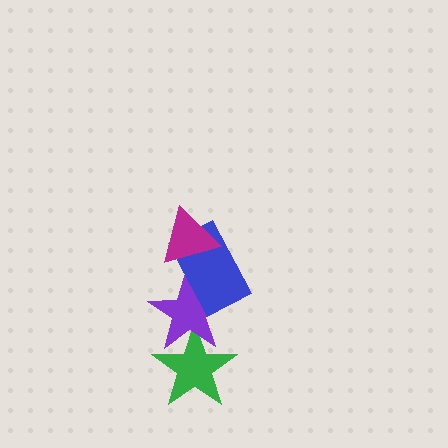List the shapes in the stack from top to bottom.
From top to bottom: the magenta triangle, the blue rectangle, the purple star, the green star.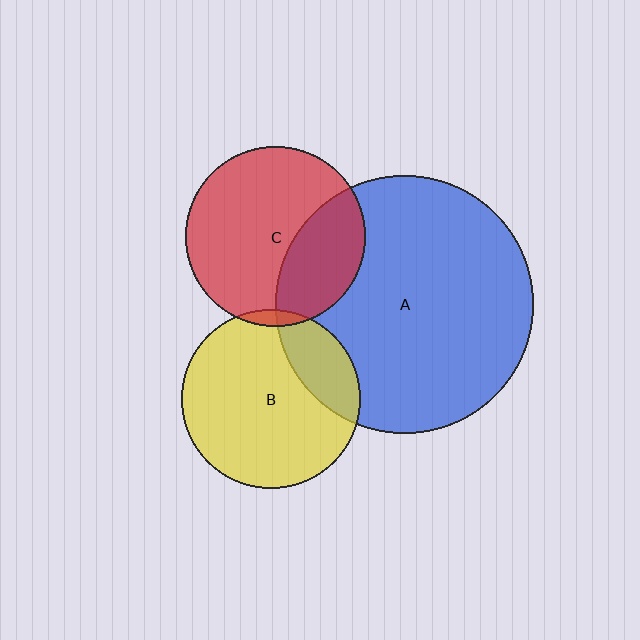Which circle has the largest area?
Circle A (blue).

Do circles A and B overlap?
Yes.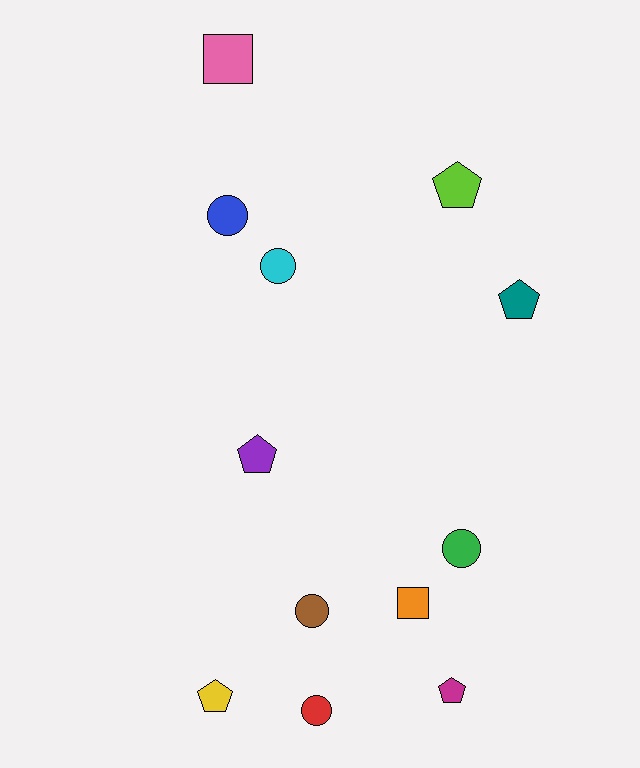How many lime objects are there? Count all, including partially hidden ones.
There is 1 lime object.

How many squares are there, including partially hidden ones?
There are 2 squares.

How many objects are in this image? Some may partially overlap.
There are 12 objects.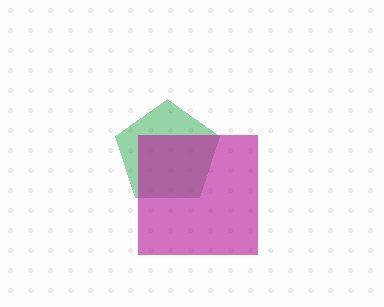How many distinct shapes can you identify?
There are 2 distinct shapes: a green pentagon, a magenta square.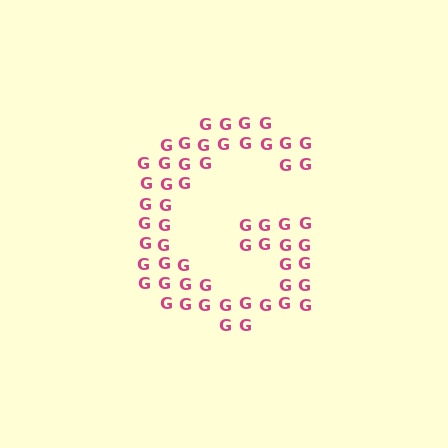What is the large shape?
The large shape is the letter G.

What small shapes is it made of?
It is made of small letter G's.